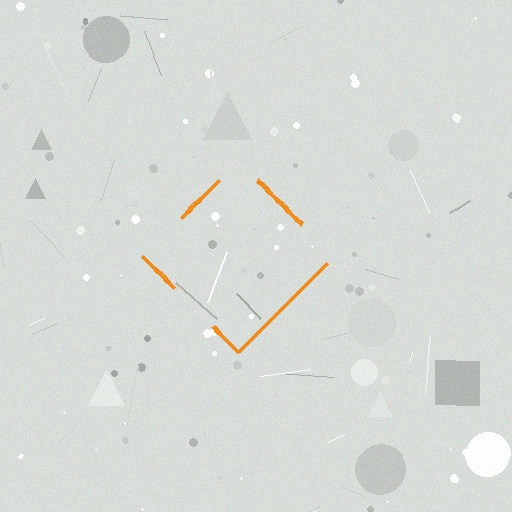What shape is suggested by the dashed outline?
The dashed outline suggests a diamond.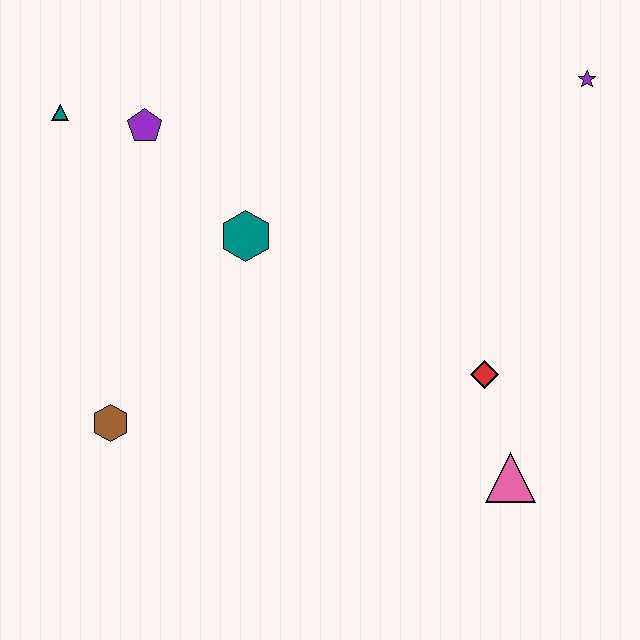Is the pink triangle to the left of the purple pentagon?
No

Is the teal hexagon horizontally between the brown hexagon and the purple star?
Yes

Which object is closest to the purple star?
The red diamond is closest to the purple star.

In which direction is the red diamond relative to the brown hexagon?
The red diamond is to the right of the brown hexagon.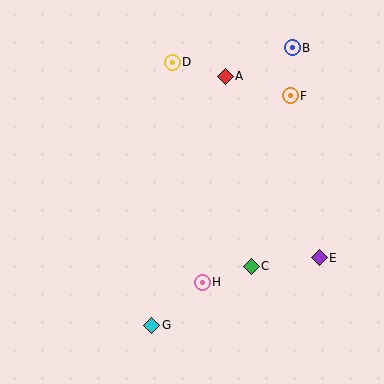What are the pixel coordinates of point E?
Point E is at (319, 258).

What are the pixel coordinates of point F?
Point F is at (290, 96).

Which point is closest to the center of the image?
Point H at (202, 282) is closest to the center.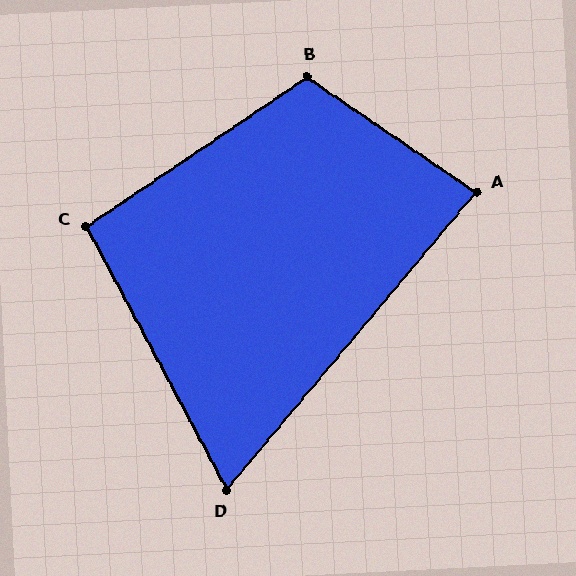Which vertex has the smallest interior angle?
D, at approximately 68 degrees.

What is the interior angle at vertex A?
Approximately 84 degrees (acute).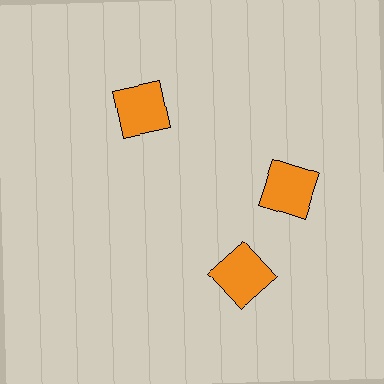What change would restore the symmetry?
The symmetry would be restored by rotating it back into even spacing with its neighbors so that all 3 squares sit at equal angles and equal distance from the center.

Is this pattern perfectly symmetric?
No. The 3 orange squares are arranged in a ring, but one element near the 7 o'clock position is rotated out of alignment along the ring, breaking the 3-fold rotational symmetry.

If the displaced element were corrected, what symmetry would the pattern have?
It would have 3-fold rotational symmetry — the pattern would map onto itself every 120 degrees.